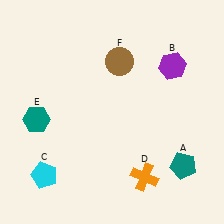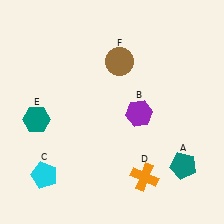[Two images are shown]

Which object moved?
The purple hexagon (B) moved down.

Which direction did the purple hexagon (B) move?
The purple hexagon (B) moved down.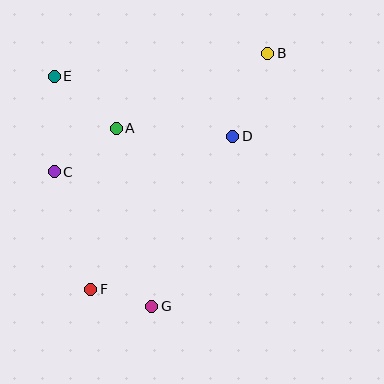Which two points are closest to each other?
Points F and G are closest to each other.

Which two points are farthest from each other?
Points B and F are farthest from each other.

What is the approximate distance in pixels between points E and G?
The distance between E and G is approximately 250 pixels.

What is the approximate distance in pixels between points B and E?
The distance between B and E is approximately 215 pixels.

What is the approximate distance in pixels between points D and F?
The distance between D and F is approximately 209 pixels.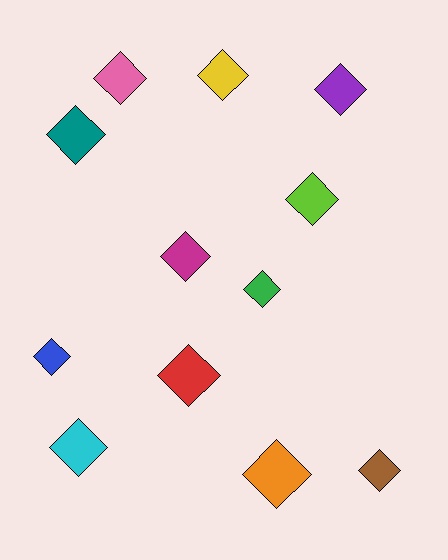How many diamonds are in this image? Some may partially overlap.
There are 12 diamonds.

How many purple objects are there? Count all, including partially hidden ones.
There is 1 purple object.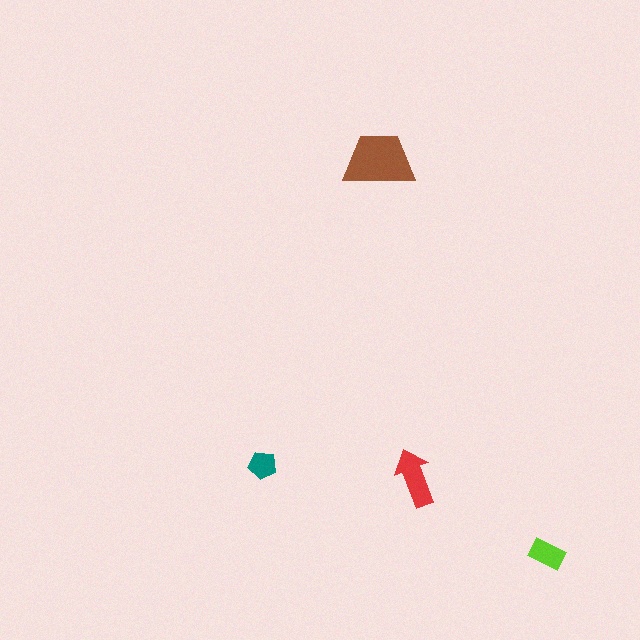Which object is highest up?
The brown trapezoid is topmost.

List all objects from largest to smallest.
The brown trapezoid, the red arrow, the lime rectangle, the teal pentagon.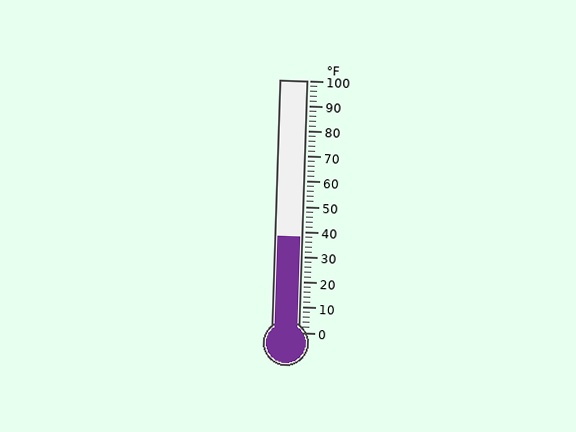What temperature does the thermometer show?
The thermometer shows approximately 38°F.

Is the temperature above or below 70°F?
The temperature is below 70°F.